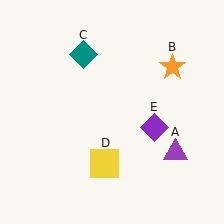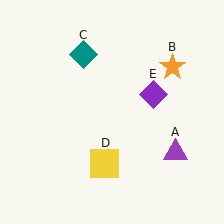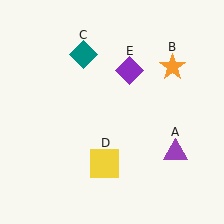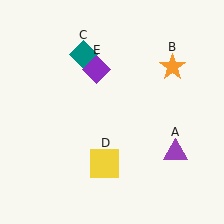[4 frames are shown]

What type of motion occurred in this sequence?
The purple diamond (object E) rotated counterclockwise around the center of the scene.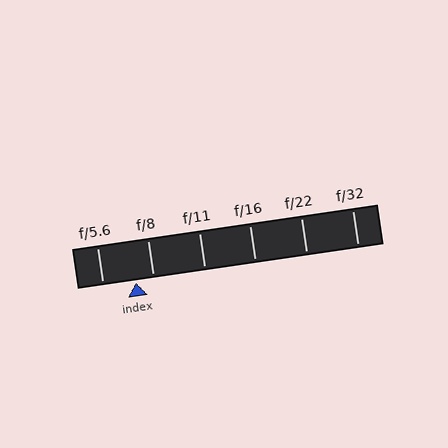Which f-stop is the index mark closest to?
The index mark is closest to f/8.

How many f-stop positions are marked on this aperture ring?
There are 6 f-stop positions marked.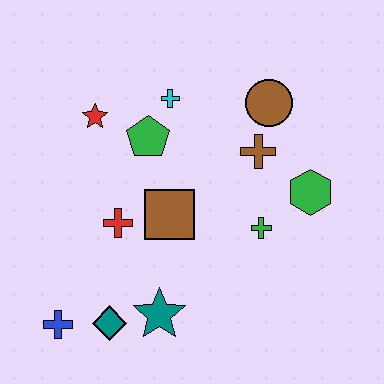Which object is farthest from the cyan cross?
The blue cross is farthest from the cyan cross.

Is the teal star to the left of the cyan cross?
Yes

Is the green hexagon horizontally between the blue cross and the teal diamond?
No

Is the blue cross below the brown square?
Yes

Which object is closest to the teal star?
The teal diamond is closest to the teal star.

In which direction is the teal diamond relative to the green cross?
The teal diamond is to the left of the green cross.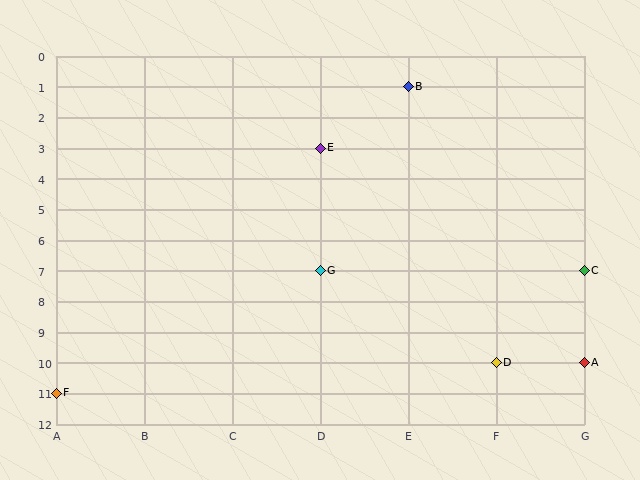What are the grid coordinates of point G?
Point G is at grid coordinates (D, 7).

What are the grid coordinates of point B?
Point B is at grid coordinates (E, 1).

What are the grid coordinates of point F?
Point F is at grid coordinates (A, 11).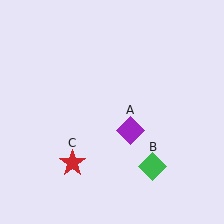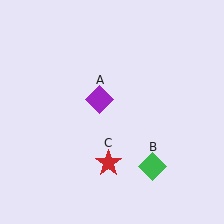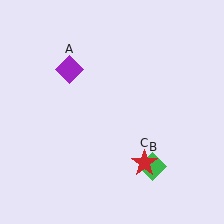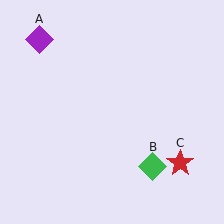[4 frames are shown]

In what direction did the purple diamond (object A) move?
The purple diamond (object A) moved up and to the left.